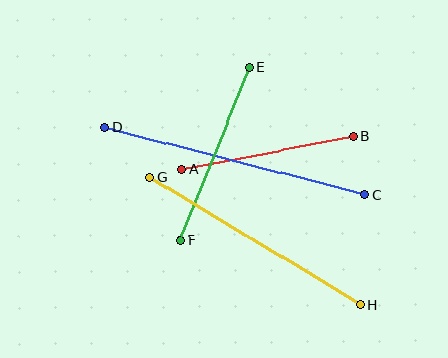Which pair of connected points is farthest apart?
Points C and D are farthest apart.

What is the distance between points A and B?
The distance is approximately 175 pixels.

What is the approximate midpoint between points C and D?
The midpoint is at approximately (235, 161) pixels.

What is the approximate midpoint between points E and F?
The midpoint is at approximately (215, 154) pixels.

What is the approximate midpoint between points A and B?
The midpoint is at approximately (267, 153) pixels.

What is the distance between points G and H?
The distance is approximately 246 pixels.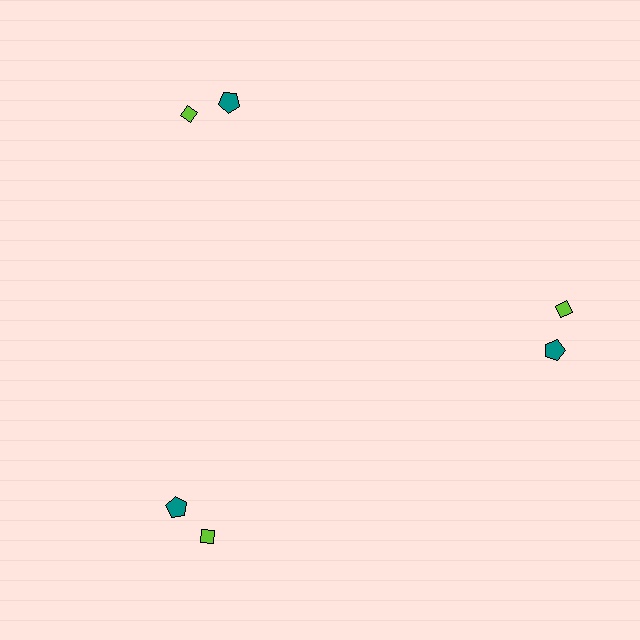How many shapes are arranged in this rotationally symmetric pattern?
There are 6 shapes, arranged in 3 groups of 2.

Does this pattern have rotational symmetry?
Yes, this pattern has 3-fold rotational symmetry. It looks the same after rotating 120 degrees around the center.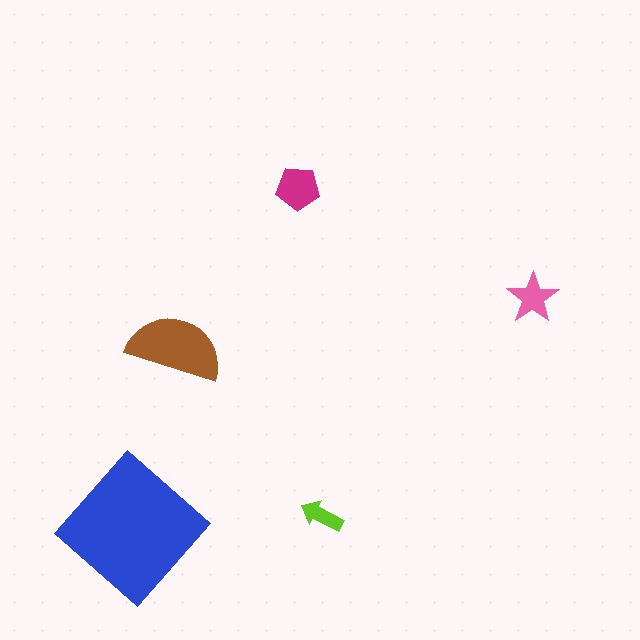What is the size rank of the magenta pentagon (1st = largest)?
3rd.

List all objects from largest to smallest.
The blue diamond, the brown semicircle, the magenta pentagon, the pink star, the lime arrow.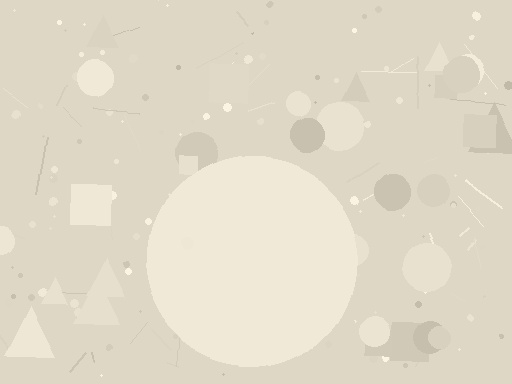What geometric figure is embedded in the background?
A circle is embedded in the background.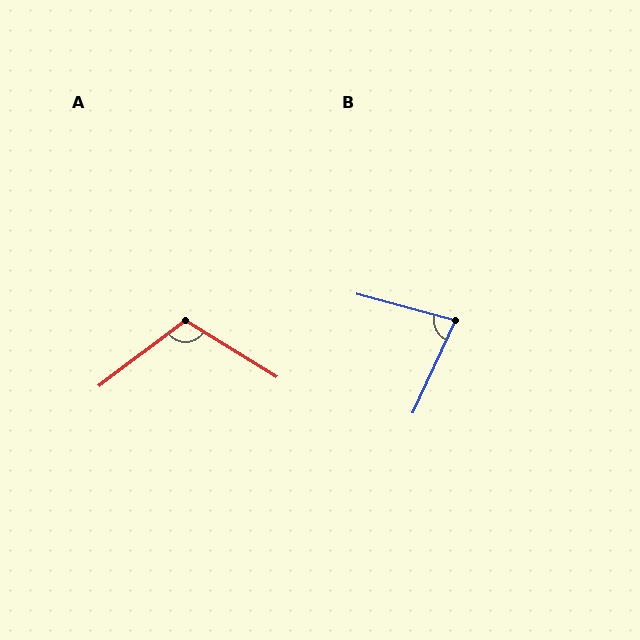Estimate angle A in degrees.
Approximately 111 degrees.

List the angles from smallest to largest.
B (80°), A (111°).